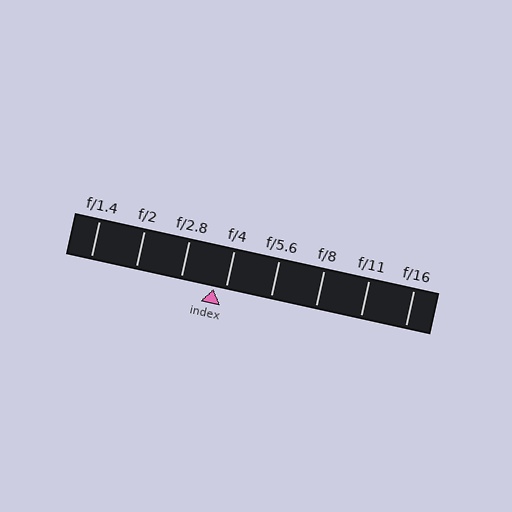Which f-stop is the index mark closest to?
The index mark is closest to f/4.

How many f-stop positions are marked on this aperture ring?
There are 8 f-stop positions marked.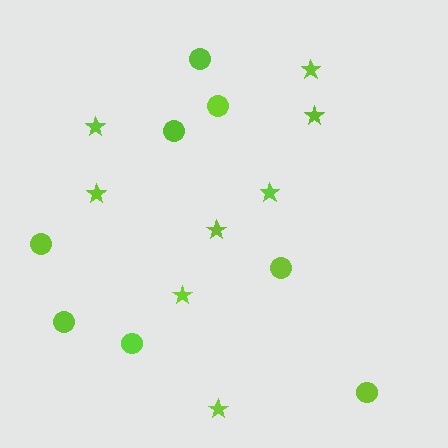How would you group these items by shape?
There are 2 groups: one group of stars (8) and one group of circles (8).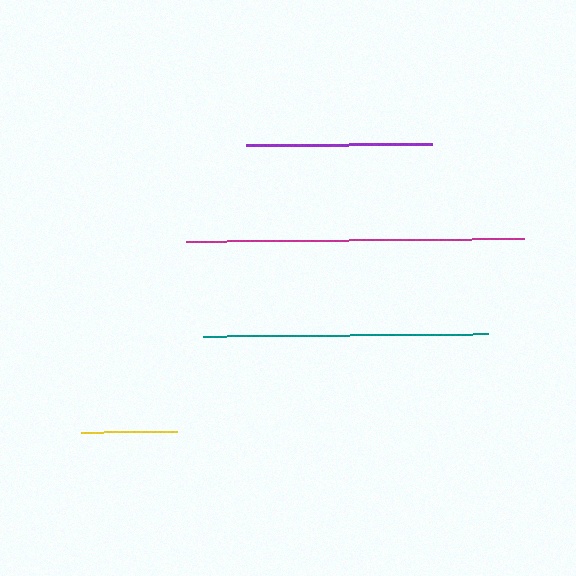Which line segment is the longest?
The magenta line is the longest at approximately 338 pixels.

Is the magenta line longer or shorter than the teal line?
The magenta line is longer than the teal line.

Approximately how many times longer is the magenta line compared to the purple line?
The magenta line is approximately 1.8 times the length of the purple line.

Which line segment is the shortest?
The yellow line is the shortest at approximately 96 pixels.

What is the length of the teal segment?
The teal segment is approximately 285 pixels long.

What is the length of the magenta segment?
The magenta segment is approximately 338 pixels long.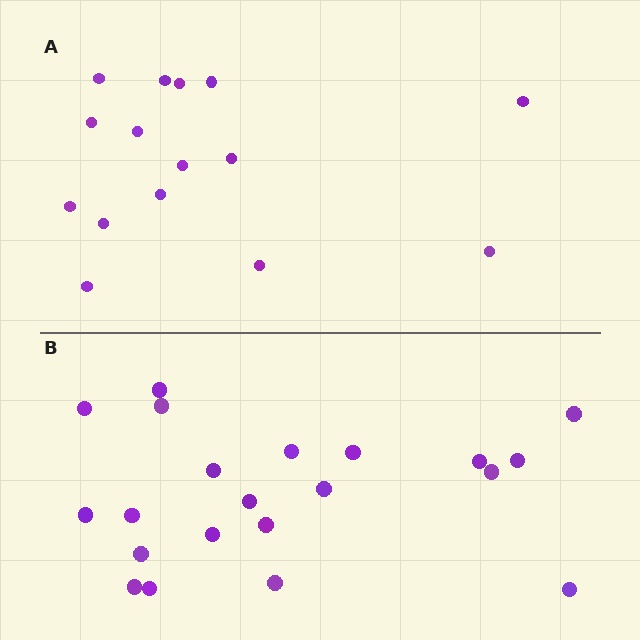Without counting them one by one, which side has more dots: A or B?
Region B (the bottom region) has more dots.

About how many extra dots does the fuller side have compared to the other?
Region B has about 6 more dots than region A.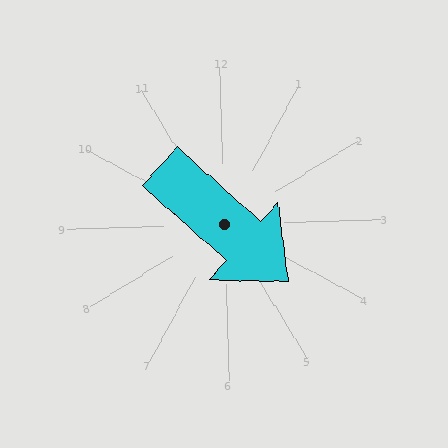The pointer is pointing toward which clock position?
Roughly 4 o'clock.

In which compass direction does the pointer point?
Southeast.